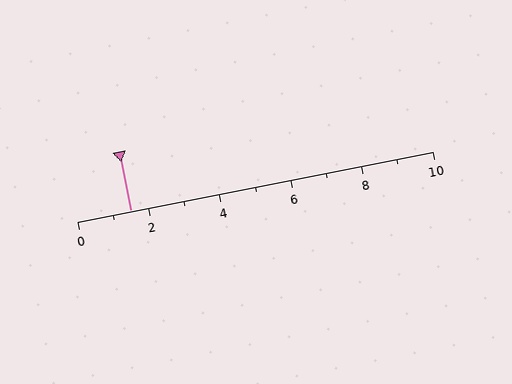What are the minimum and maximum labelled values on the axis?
The axis runs from 0 to 10.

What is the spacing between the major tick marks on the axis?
The major ticks are spaced 2 apart.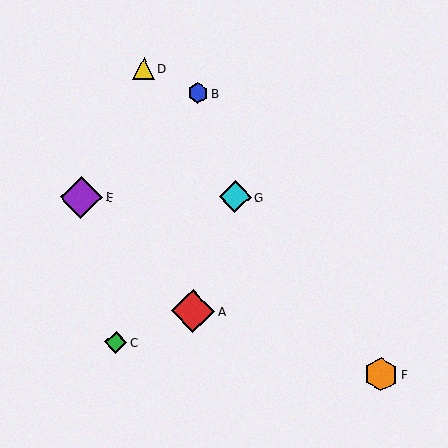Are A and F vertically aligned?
No, A is at x≈193 and F is at x≈381.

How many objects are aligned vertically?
2 objects (A, B) are aligned vertically.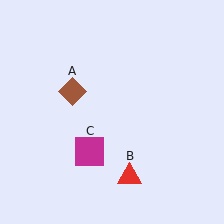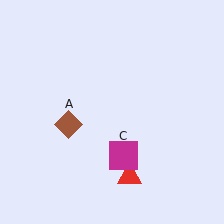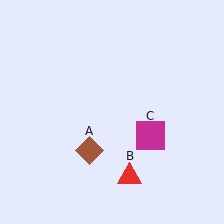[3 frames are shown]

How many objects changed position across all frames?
2 objects changed position: brown diamond (object A), magenta square (object C).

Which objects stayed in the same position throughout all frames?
Red triangle (object B) remained stationary.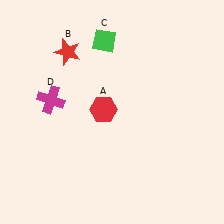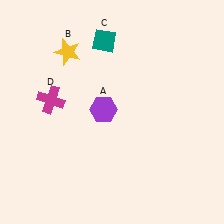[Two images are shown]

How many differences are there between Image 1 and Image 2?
There are 3 differences between the two images.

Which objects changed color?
A changed from red to purple. B changed from red to yellow. C changed from green to teal.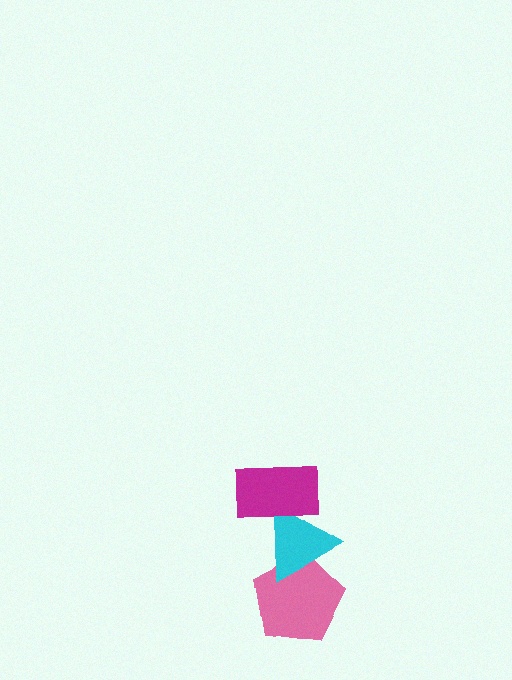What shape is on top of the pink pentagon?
The cyan triangle is on top of the pink pentagon.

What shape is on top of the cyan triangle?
The magenta rectangle is on top of the cyan triangle.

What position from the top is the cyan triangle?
The cyan triangle is 2nd from the top.